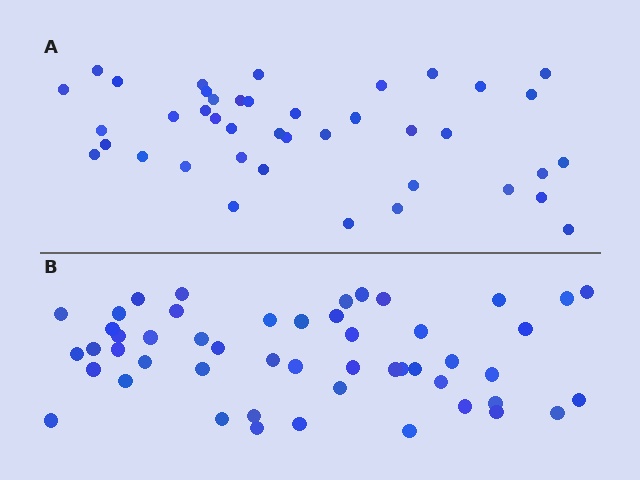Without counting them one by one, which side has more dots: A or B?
Region B (the bottom region) has more dots.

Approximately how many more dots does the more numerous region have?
Region B has roughly 8 or so more dots than region A.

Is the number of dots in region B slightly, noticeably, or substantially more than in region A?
Region B has only slightly more — the two regions are fairly close. The ratio is roughly 1.2 to 1.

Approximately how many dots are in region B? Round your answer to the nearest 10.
About 50 dots.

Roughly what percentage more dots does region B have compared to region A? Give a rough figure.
About 20% more.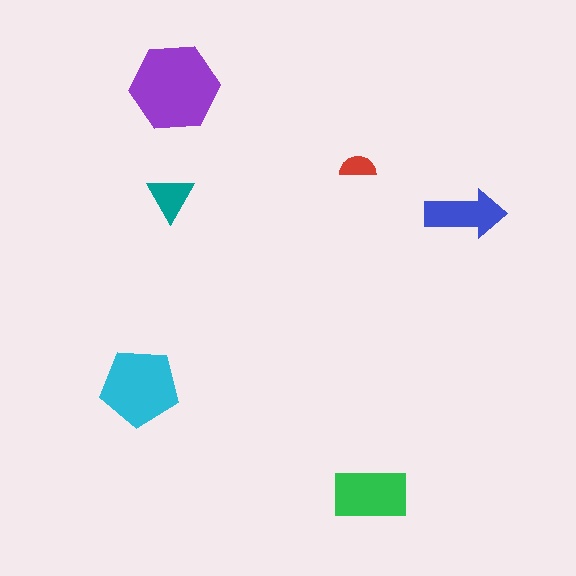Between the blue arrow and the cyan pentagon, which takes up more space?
The cyan pentagon.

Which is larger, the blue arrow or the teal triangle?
The blue arrow.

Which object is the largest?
The purple hexagon.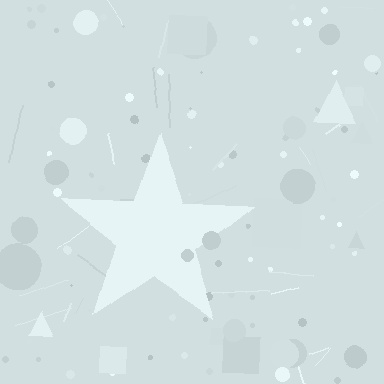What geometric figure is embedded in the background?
A star is embedded in the background.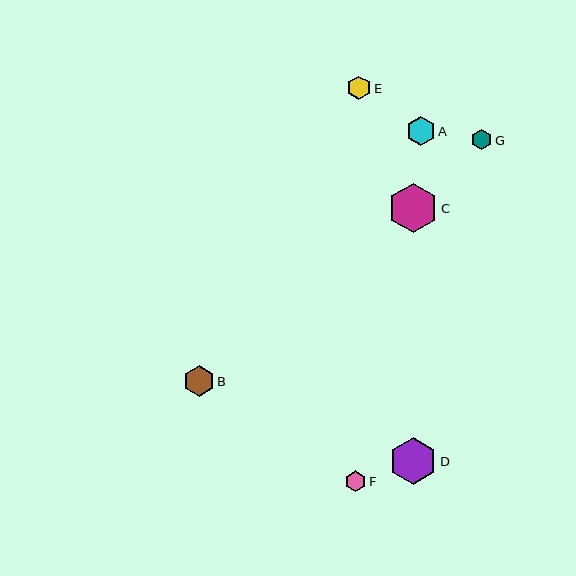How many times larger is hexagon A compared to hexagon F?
Hexagon A is approximately 1.4 times the size of hexagon F.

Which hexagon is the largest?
Hexagon C is the largest with a size of approximately 50 pixels.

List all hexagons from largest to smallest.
From largest to smallest: C, D, B, A, E, F, G.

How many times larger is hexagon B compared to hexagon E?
Hexagon B is approximately 1.3 times the size of hexagon E.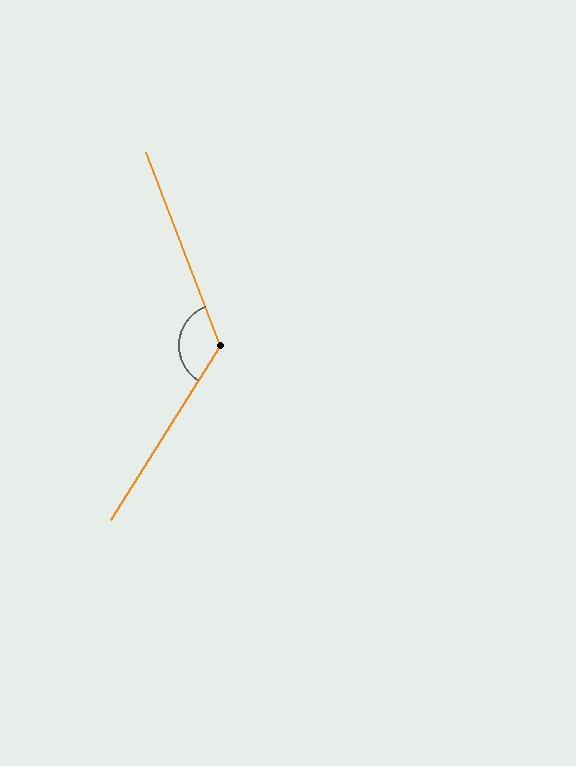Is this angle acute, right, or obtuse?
It is obtuse.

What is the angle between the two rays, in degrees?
Approximately 127 degrees.